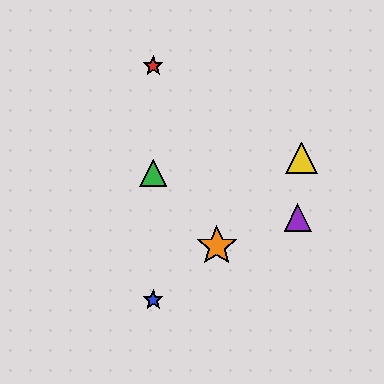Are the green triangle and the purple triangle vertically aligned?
No, the green triangle is at x≈153 and the purple triangle is at x≈298.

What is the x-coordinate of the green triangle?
The green triangle is at x≈153.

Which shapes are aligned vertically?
The red star, the blue star, the green triangle are aligned vertically.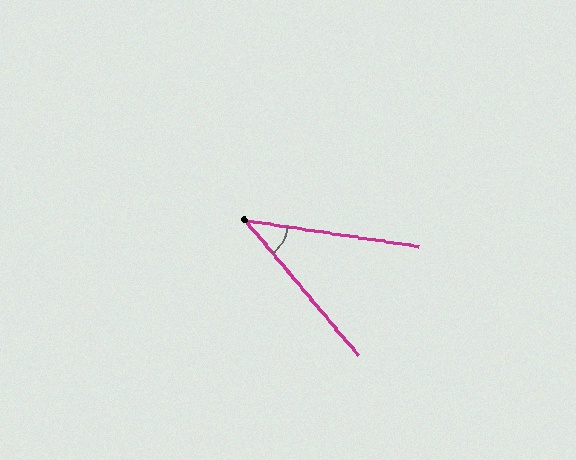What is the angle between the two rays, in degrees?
Approximately 42 degrees.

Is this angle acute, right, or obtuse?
It is acute.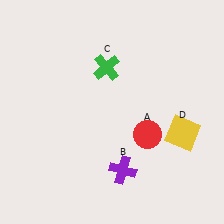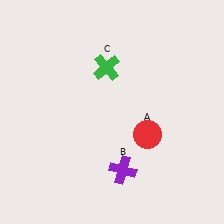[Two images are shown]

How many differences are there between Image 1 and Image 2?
There is 1 difference between the two images.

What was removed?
The yellow square (D) was removed in Image 2.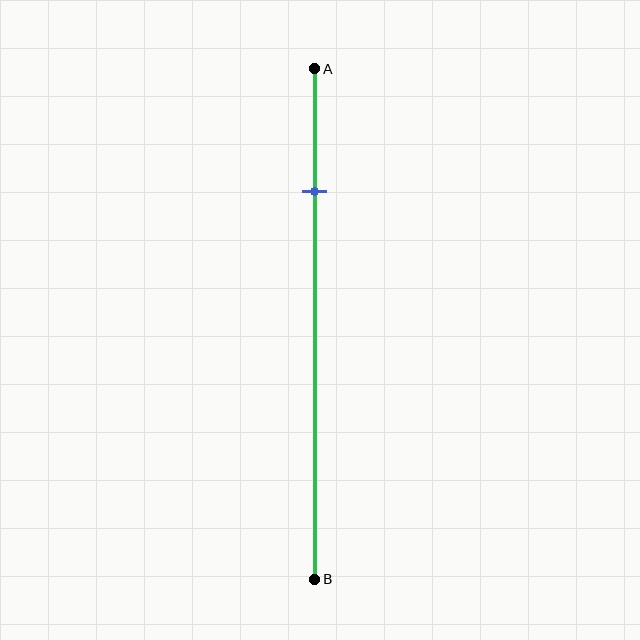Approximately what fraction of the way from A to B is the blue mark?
The blue mark is approximately 25% of the way from A to B.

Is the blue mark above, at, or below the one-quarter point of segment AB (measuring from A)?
The blue mark is approximately at the one-quarter point of segment AB.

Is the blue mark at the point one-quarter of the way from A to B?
Yes, the mark is approximately at the one-quarter point.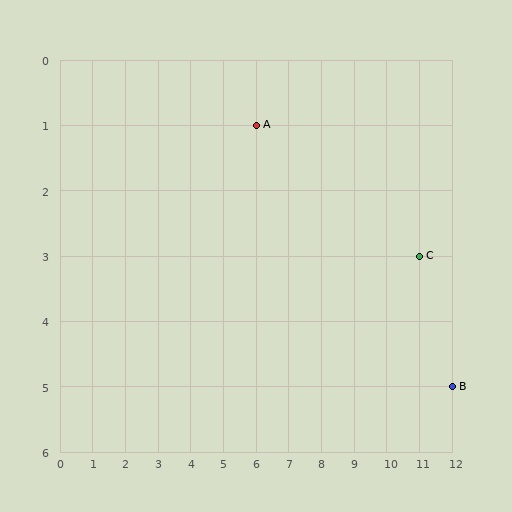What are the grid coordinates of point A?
Point A is at grid coordinates (6, 1).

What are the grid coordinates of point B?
Point B is at grid coordinates (12, 5).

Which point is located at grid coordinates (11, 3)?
Point C is at (11, 3).